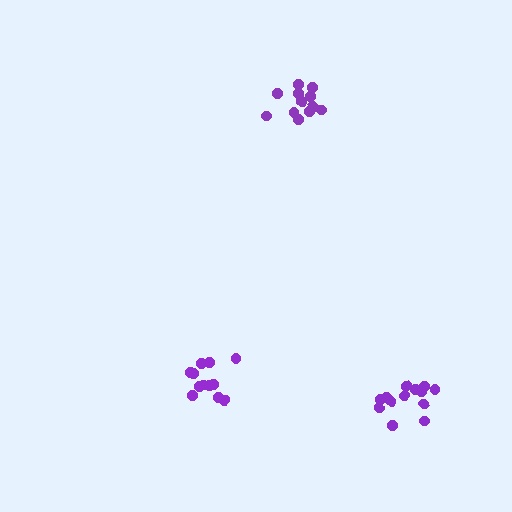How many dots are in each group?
Group 1: 13 dots, Group 2: 13 dots, Group 3: 13 dots (39 total).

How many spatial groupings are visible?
There are 3 spatial groupings.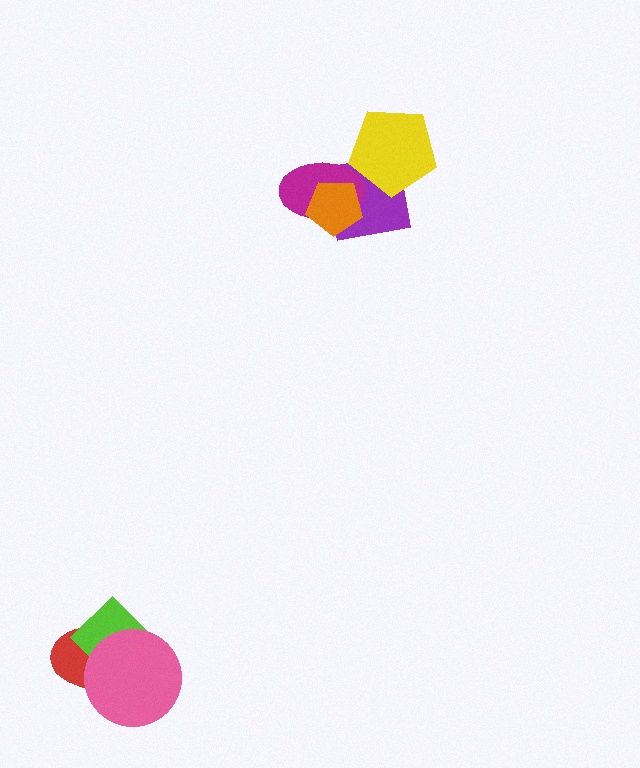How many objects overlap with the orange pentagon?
2 objects overlap with the orange pentagon.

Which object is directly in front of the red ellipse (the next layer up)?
The lime diamond is directly in front of the red ellipse.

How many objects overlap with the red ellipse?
2 objects overlap with the red ellipse.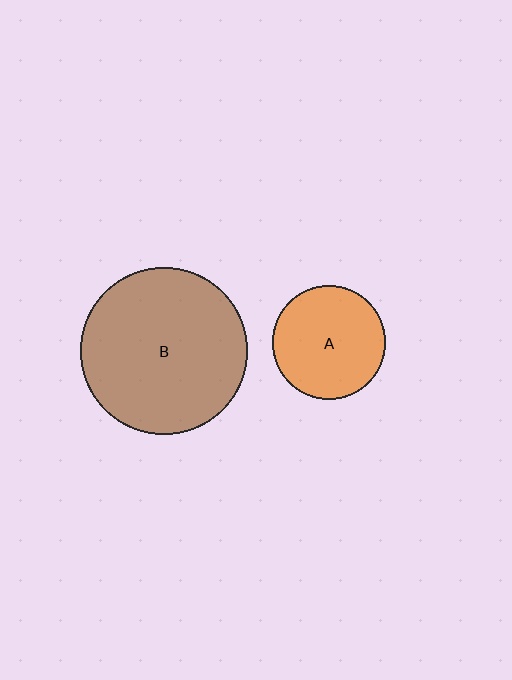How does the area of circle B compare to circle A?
Approximately 2.2 times.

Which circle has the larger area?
Circle B (brown).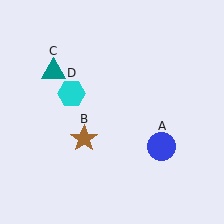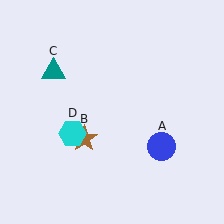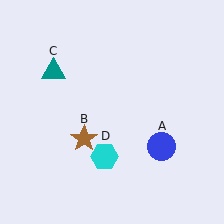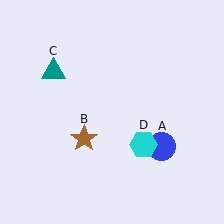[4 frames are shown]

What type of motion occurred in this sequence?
The cyan hexagon (object D) rotated counterclockwise around the center of the scene.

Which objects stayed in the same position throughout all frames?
Blue circle (object A) and brown star (object B) and teal triangle (object C) remained stationary.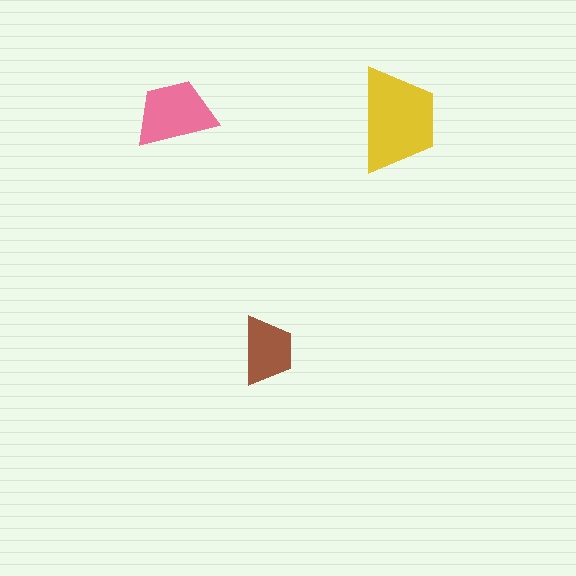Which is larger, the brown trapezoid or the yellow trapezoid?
The yellow one.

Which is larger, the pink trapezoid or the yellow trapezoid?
The yellow one.